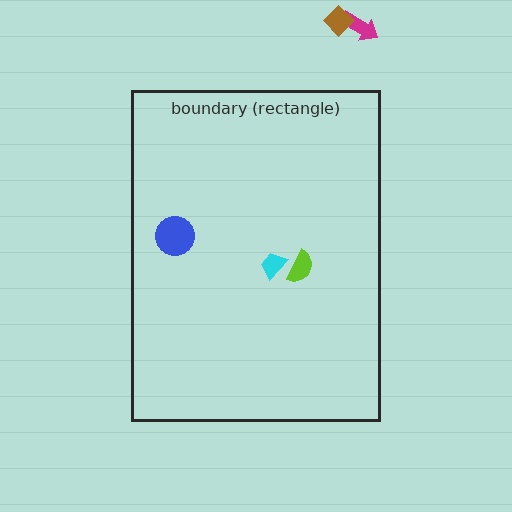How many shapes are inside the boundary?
3 inside, 2 outside.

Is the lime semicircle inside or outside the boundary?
Inside.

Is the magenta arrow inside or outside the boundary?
Outside.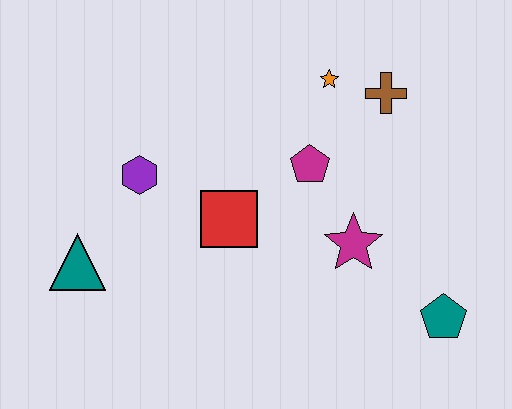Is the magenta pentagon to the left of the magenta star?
Yes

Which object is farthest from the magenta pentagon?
The teal triangle is farthest from the magenta pentagon.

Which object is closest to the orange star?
The brown cross is closest to the orange star.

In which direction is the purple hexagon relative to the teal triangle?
The purple hexagon is above the teal triangle.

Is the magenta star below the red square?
Yes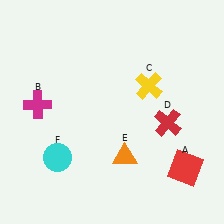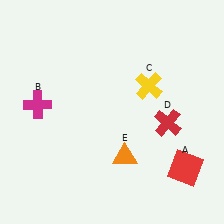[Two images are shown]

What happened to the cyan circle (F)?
The cyan circle (F) was removed in Image 2. It was in the bottom-left area of Image 1.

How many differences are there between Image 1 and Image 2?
There is 1 difference between the two images.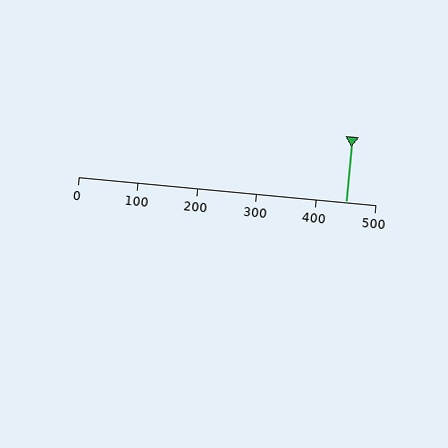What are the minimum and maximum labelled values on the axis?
The axis runs from 0 to 500.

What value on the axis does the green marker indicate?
The marker indicates approximately 450.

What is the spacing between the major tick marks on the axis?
The major ticks are spaced 100 apart.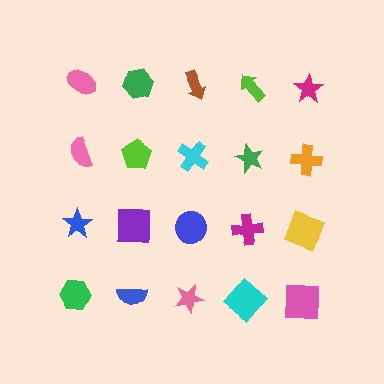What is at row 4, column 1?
A green hexagon.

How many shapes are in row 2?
5 shapes.